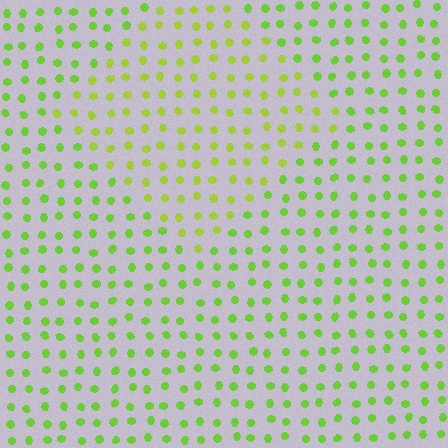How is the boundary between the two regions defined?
The boundary is defined purely by a slight shift in hue (about 22 degrees). Spacing, size, and orientation are identical on both sides.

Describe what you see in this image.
The image is filled with small lime elements in a uniform arrangement. A diamond-shaped region is visible where the elements are tinted to a slightly different hue, forming a subtle color boundary.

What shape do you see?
I see a diamond.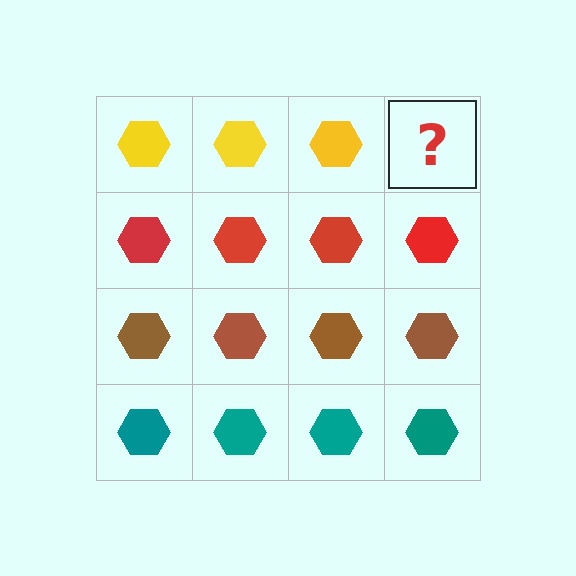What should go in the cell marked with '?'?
The missing cell should contain a yellow hexagon.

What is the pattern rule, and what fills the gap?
The rule is that each row has a consistent color. The gap should be filled with a yellow hexagon.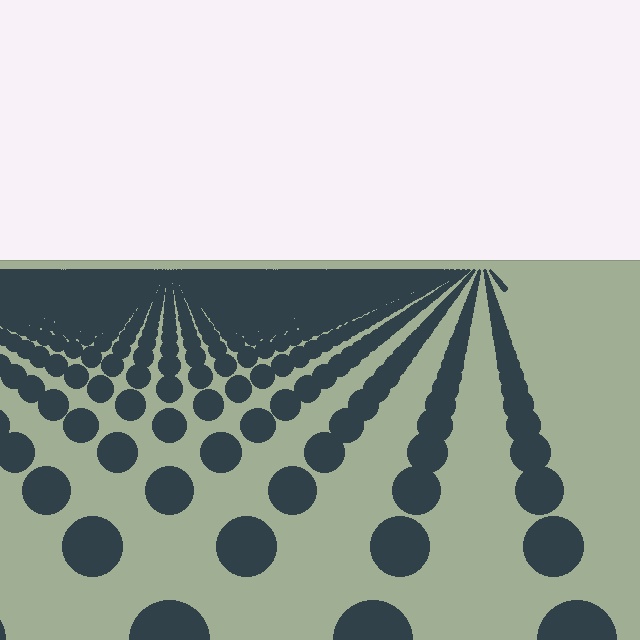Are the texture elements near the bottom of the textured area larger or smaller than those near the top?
Larger. Near the bottom, elements are closer to the viewer and appear at a bigger on-screen size.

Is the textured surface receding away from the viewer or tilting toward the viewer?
The surface is receding away from the viewer. Texture elements get smaller and denser toward the top.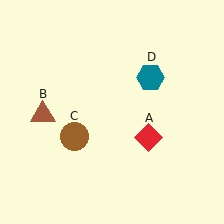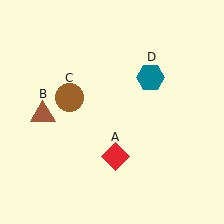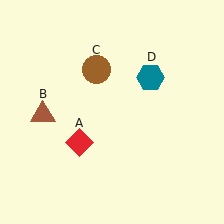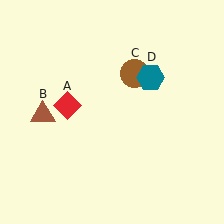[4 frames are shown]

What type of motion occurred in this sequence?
The red diamond (object A), brown circle (object C) rotated clockwise around the center of the scene.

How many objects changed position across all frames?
2 objects changed position: red diamond (object A), brown circle (object C).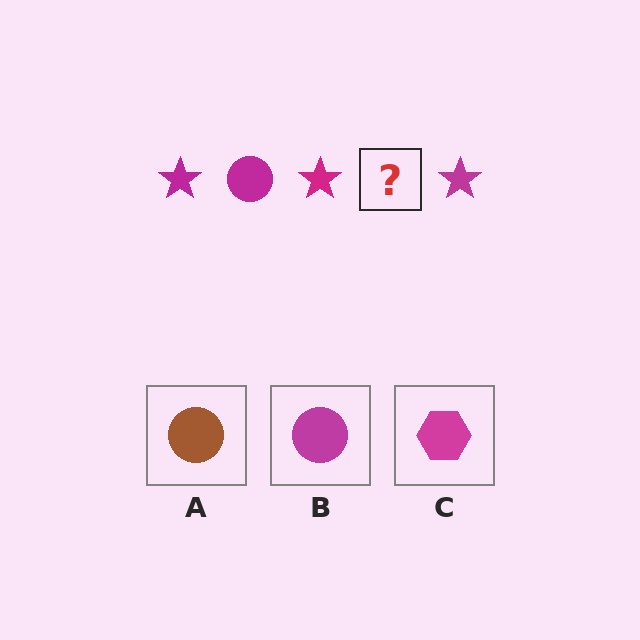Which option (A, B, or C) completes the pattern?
B.